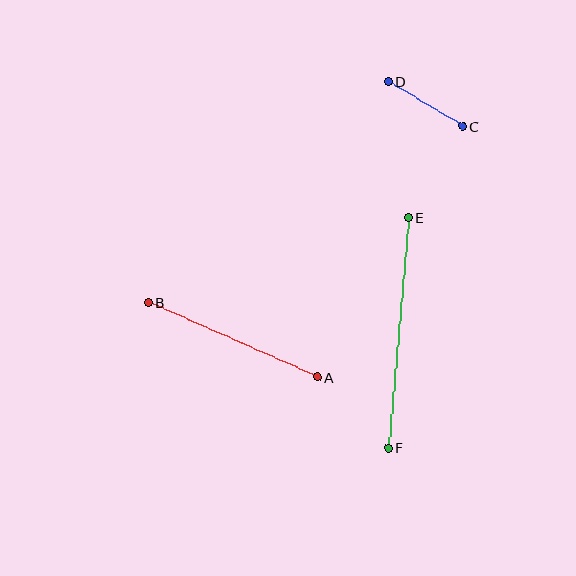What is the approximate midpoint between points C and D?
The midpoint is at approximately (425, 104) pixels.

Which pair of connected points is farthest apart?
Points E and F are farthest apart.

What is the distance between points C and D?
The distance is approximately 86 pixels.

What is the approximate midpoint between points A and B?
The midpoint is at approximately (233, 340) pixels.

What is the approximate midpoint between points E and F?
The midpoint is at approximately (398, 333) pixels.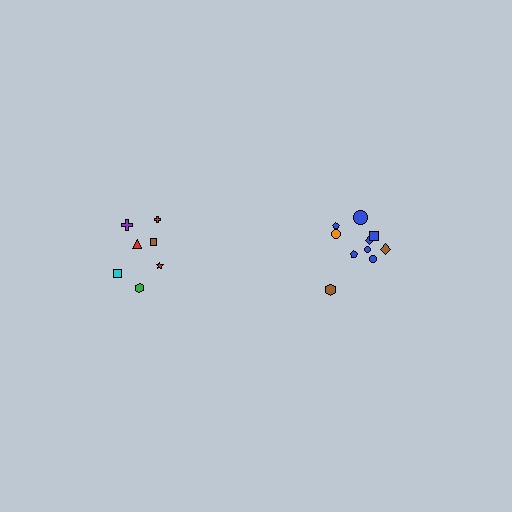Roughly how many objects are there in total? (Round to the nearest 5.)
Roughly 15 objects in total.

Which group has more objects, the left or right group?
The right group.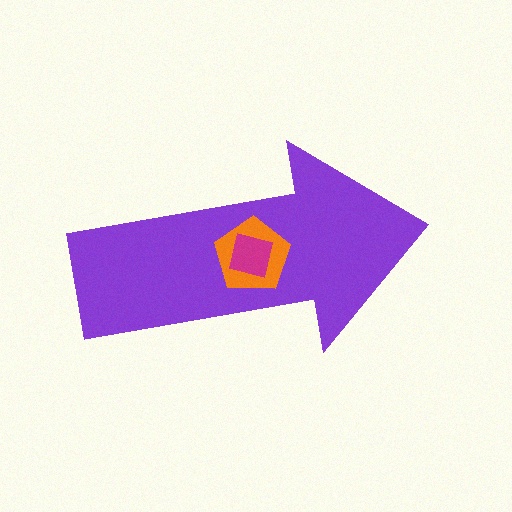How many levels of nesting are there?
3.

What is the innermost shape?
The magenta square.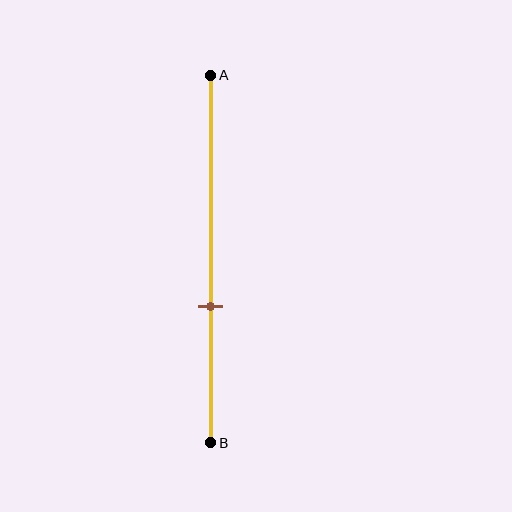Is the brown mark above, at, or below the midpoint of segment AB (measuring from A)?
The brown mark is below the midpoint of segment AB.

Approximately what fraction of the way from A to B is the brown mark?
The brown mark is approximately 65% of the way from A to B.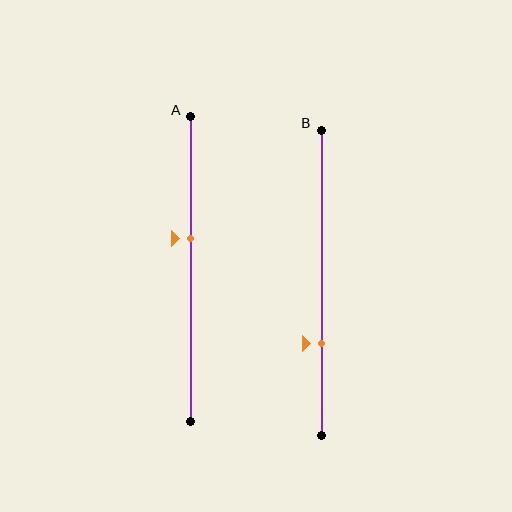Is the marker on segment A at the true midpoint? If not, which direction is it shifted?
No, the marker on segment A is shifted upward by about 10% of the segment length.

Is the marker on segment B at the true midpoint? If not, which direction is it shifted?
No, the marker on segment B is shifted downward by about 20% of the segment length.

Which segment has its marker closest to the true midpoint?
Segment A has its marker closest to the true midpoint.